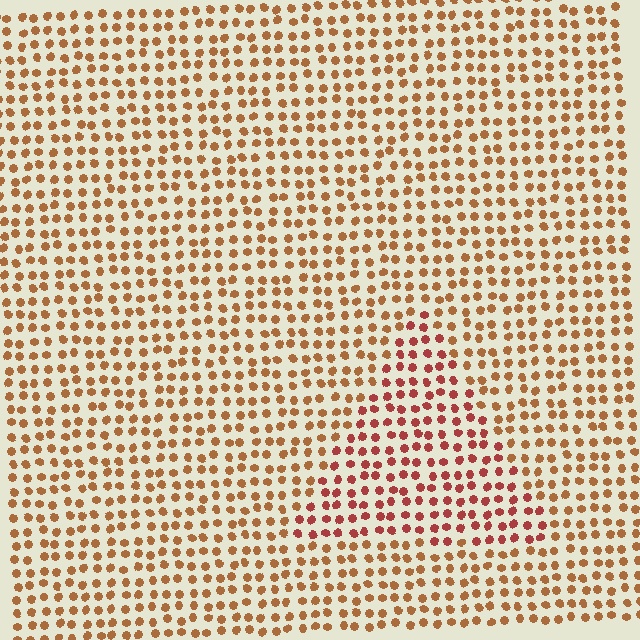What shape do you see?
I see a triangle.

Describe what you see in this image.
The image is filled with small brown elements in a uniform arrangement. A triangle-shaped region is visible where the elements are tinted to a slightly different hue, forming a subtle color boundary.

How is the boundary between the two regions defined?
The boundary is defined purely by a slight shift in hue (about 27 degrees). Spacing, size, and orientation are identical on both sides.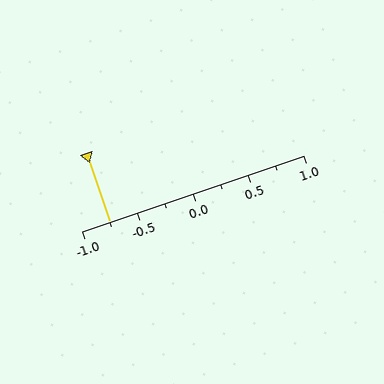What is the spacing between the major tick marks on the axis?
The major ticks are spaced 0.5 apart.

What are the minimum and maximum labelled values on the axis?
The axis runs from -1.0 to 1.0.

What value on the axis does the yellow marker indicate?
The marker indicates approximately -0.75.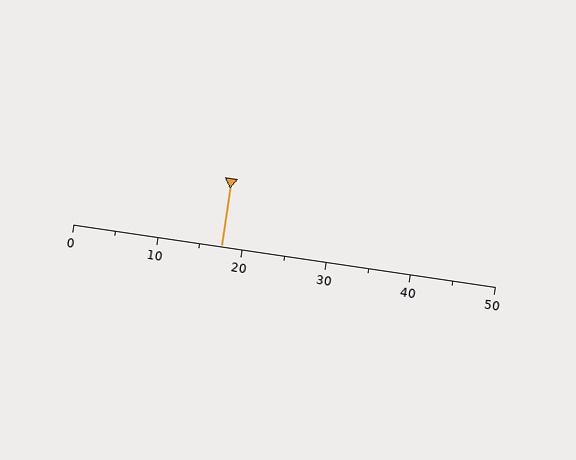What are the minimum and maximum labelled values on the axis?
The axis runs from 0 to 50.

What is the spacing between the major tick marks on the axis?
The major ticks are spaced 10 apart.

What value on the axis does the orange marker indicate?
The marker indicates approximately 17.5.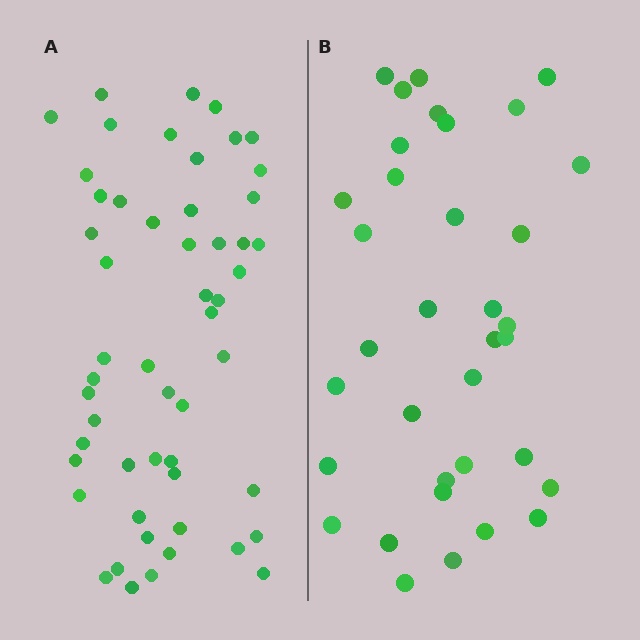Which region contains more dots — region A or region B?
Region A (the left region) has more dots.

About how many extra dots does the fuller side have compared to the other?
Region A has approximately 20 more dots than region B.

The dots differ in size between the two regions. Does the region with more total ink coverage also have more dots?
No. Region B has more total ink coverage because its dots are larger, but region A actually contains more individual dots. Total area can be misleading — the number of items is what matters here.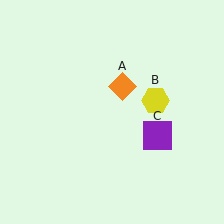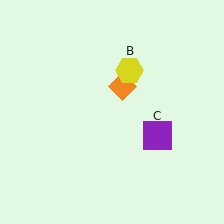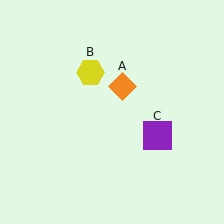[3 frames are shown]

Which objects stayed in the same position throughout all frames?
Orange diamond (object A) and purple square (object C) remained stationary.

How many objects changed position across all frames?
1 object changed position: yellow hexagon (object B).